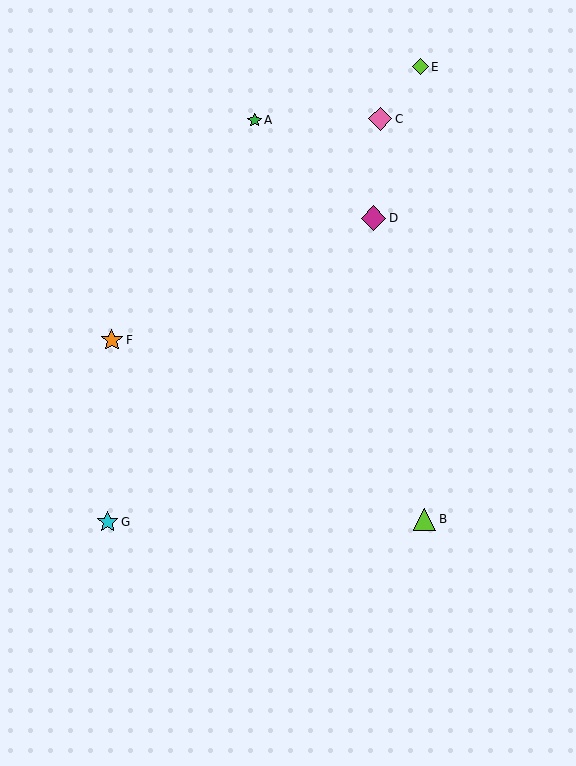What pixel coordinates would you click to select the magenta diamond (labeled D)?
Click at (373, 218) to select the magenta diamond D.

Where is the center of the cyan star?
The center of the cyan star is at (108, 522).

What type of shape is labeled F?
Shape F is an orange star.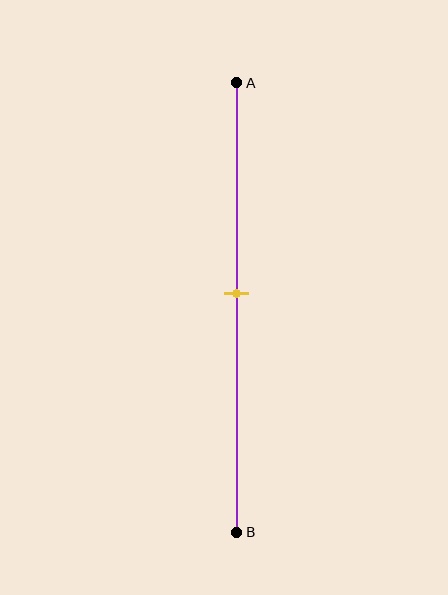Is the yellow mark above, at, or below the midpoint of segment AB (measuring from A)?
The yellow mark is approximately at the midpoint of segment AB.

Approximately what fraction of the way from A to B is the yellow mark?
The yellow mark is approximately 45% of the way from A to B.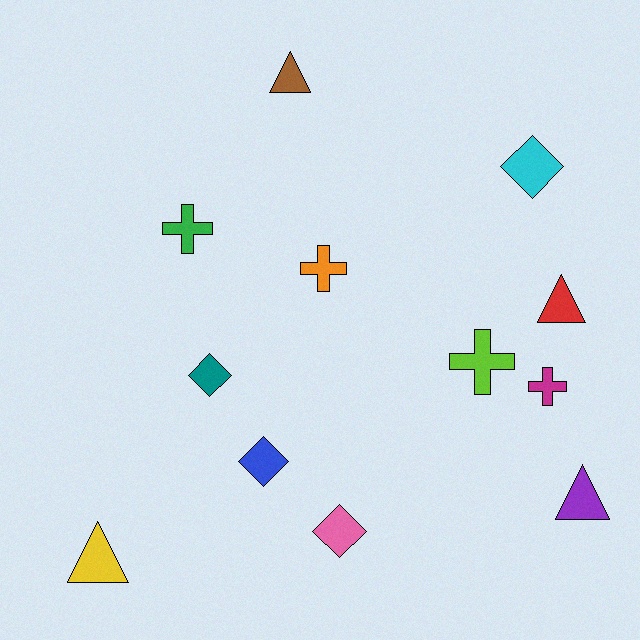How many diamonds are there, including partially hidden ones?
There are 4 diamonds.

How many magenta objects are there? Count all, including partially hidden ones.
There is 1 magenta object.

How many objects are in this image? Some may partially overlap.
There are 12 objects.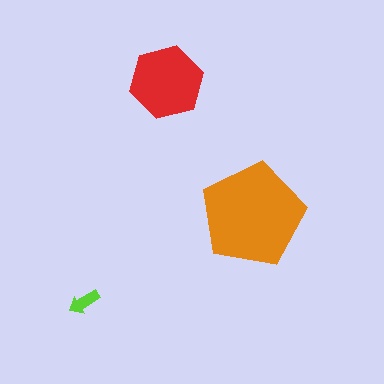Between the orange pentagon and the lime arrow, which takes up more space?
The orange pentagon.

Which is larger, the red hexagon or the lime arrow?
The red hexagon.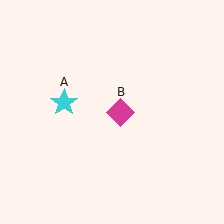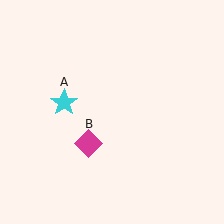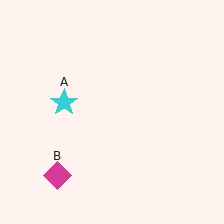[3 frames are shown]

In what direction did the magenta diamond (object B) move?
The magenta diamond (object B) moved down and to the left.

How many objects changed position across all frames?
1 object changed position: magenta diamond (object B).